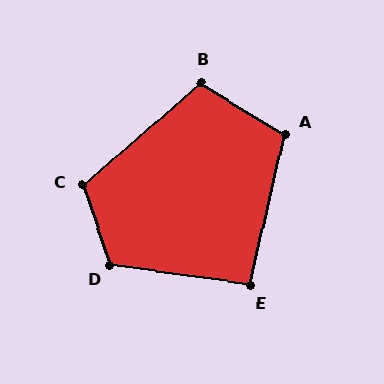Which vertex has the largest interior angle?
D, at approximately 117 degrees.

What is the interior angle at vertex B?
Approximately 108 degrees (obtuse).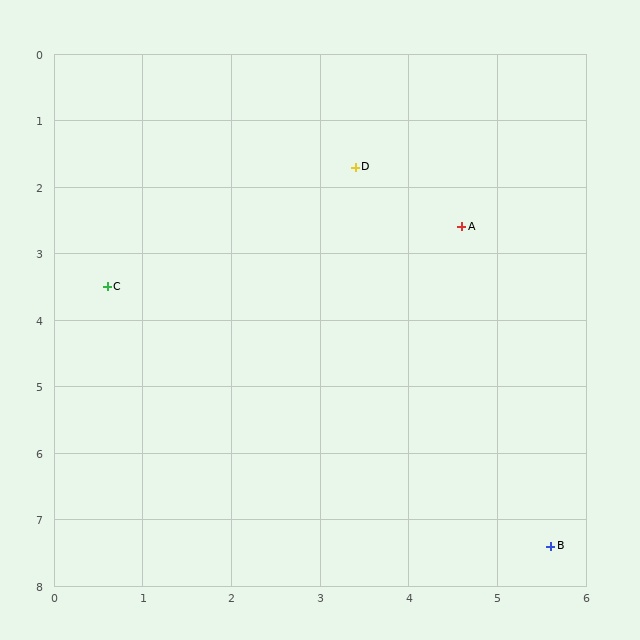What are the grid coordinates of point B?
Point B is at approximately (5.6, 7.4).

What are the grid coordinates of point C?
Point C is at approximately (0.6, 3.5).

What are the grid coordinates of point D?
Point D is at approximately (3.4, 1.7).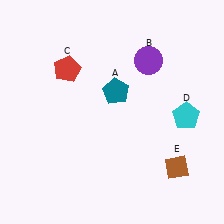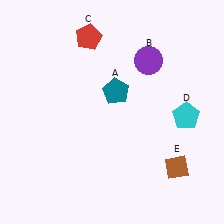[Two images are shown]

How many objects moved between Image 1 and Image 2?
1 object moved between the two images.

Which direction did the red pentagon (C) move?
The red pentagon (C) moved up.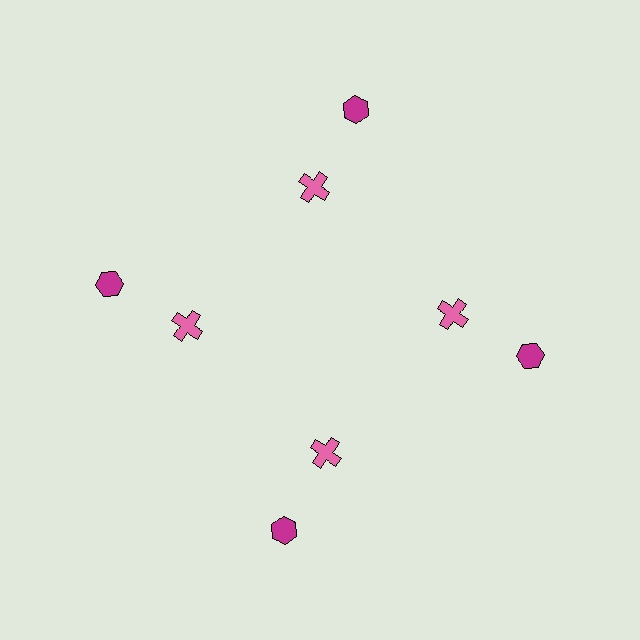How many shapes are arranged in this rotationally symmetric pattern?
There are 8 shapes, arranged in 4 groups of 2.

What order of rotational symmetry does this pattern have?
This pattern has 4-fold rotational symmetry.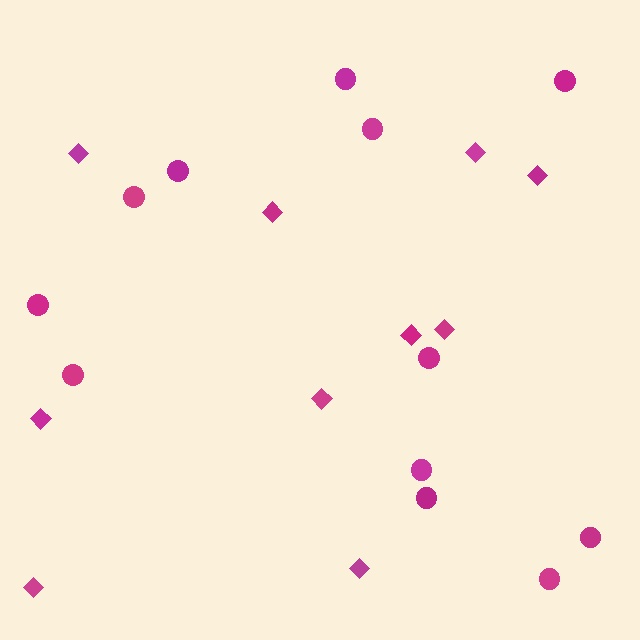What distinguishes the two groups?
There are 2 groups: one group of diamonds (10) and one group of circles (12).